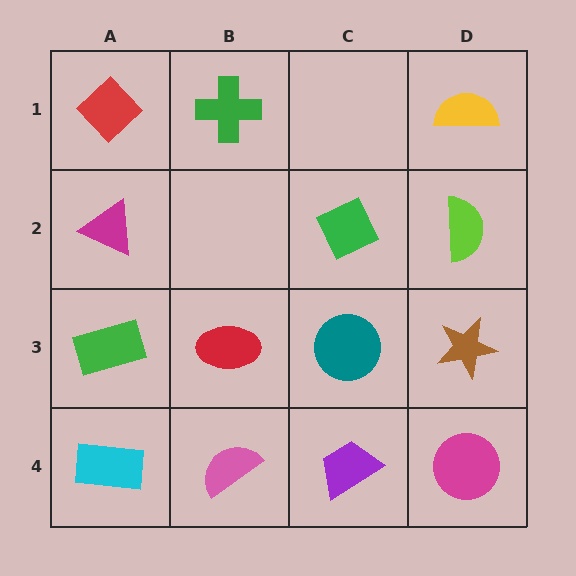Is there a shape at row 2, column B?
No, that cell is empty.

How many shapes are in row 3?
4 shapes.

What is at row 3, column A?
A green rectangle.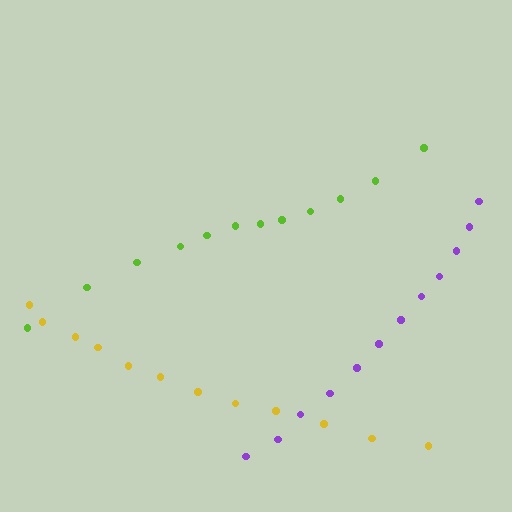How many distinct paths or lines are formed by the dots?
There are 3 distinct paths.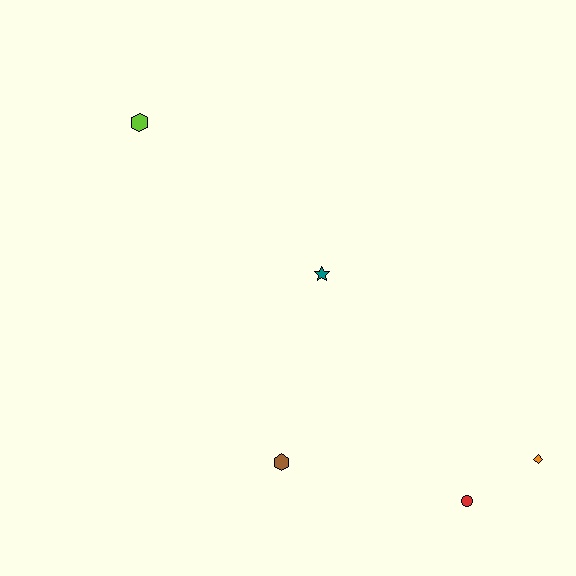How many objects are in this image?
There are 5 objects.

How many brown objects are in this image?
There is 1 brown object.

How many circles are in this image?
There is 1 circle.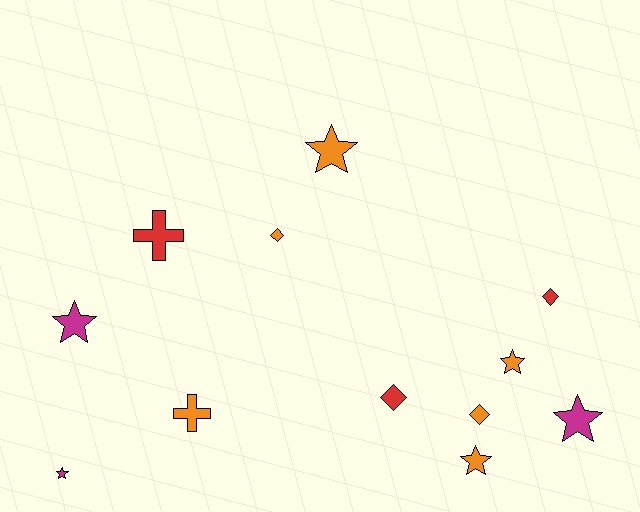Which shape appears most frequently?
Star, with 6 objects.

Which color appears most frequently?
Orange, with 6 objects.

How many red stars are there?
There are no red stars.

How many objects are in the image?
There are 12 objects.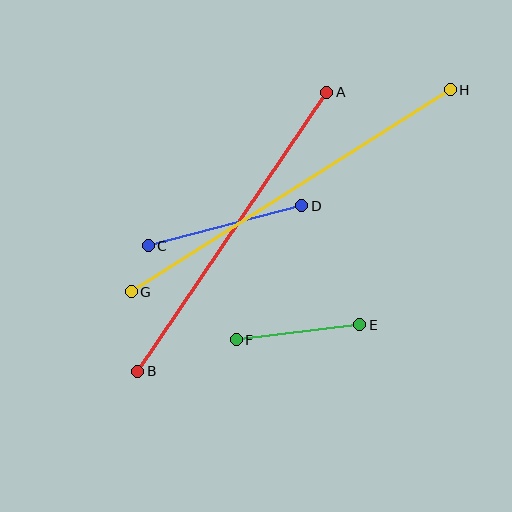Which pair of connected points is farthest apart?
Points G and H are farthest apart.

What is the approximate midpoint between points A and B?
The midpoint is at approximately (232, 232) pixels.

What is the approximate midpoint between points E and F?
The midpoint is at approximately (298, 332) pixels.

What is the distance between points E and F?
The distance is approximately 124 pixels.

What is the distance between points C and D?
The distance is approximately 159 pixels.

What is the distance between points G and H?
The distance is approximately 378 pixels.